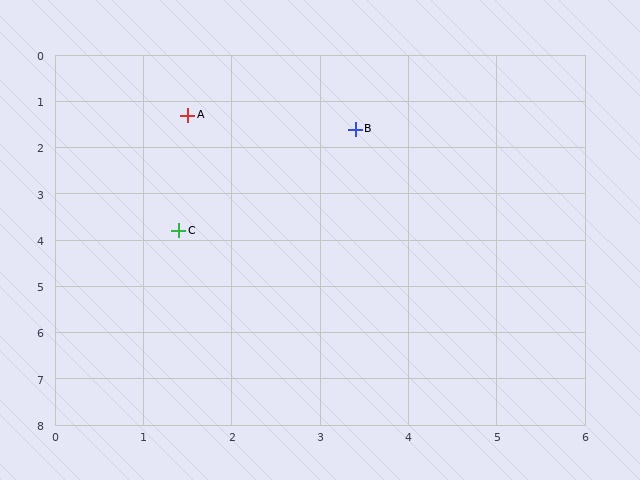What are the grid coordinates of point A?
Point A is at approximately (1.5, 1.3).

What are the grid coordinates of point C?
Point C is at approximately (1.4, 3.8).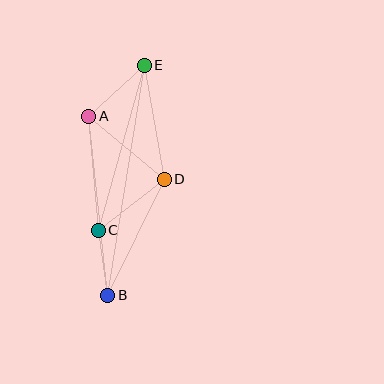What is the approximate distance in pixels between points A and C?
The distance between A and C is approximately 114 pixels.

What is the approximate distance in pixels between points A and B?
The distance between A and B is approximately 180 pixels.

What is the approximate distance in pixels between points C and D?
The distance between C and D is approximately 83 pixels.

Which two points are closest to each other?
Points B and C are closest to each other.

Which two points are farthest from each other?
Points B and E are farthest from each other.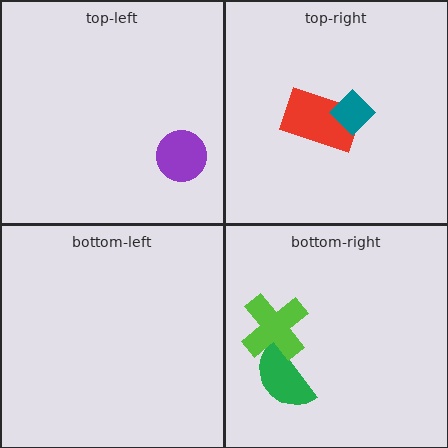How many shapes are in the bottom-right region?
2.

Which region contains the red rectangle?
The top-right region.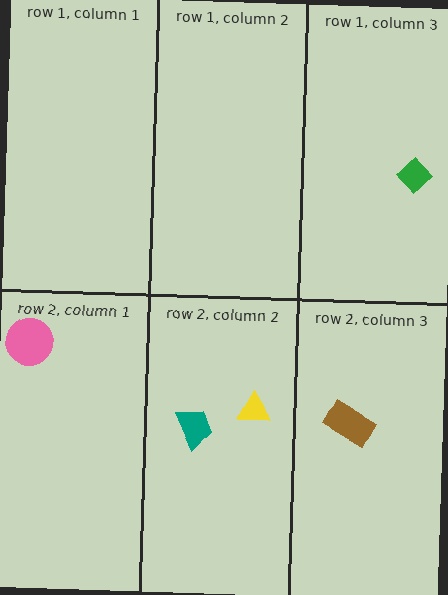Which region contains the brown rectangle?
The row 2, column 3 region.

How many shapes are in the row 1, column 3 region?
1.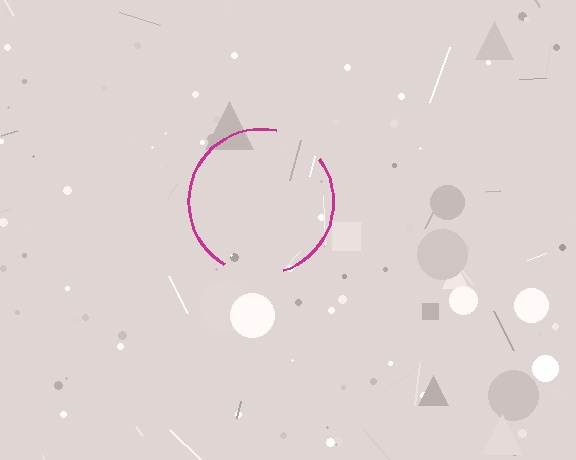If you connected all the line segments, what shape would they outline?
They would outline a circle.